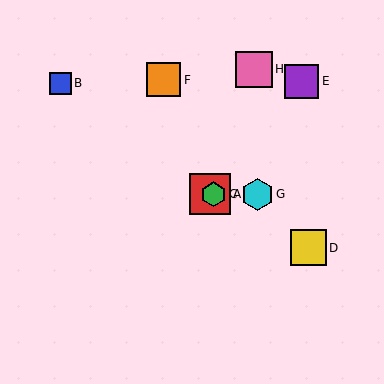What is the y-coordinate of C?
Object C is at y≈194.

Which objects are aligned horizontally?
Objects A, C, G are aligned horizontally.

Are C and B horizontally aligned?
No, C is at y≈194 and B is at y≈83.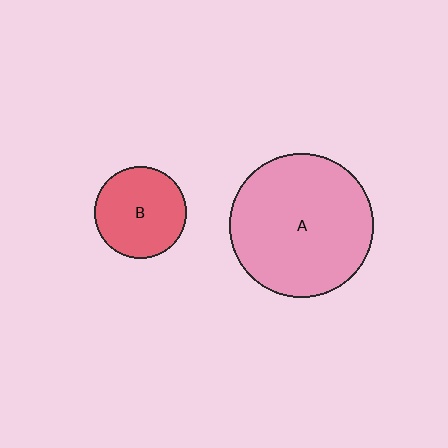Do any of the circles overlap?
No, none of the circles overlap.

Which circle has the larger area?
Circle A (pink).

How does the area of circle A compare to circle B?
Approximately 2.4 times.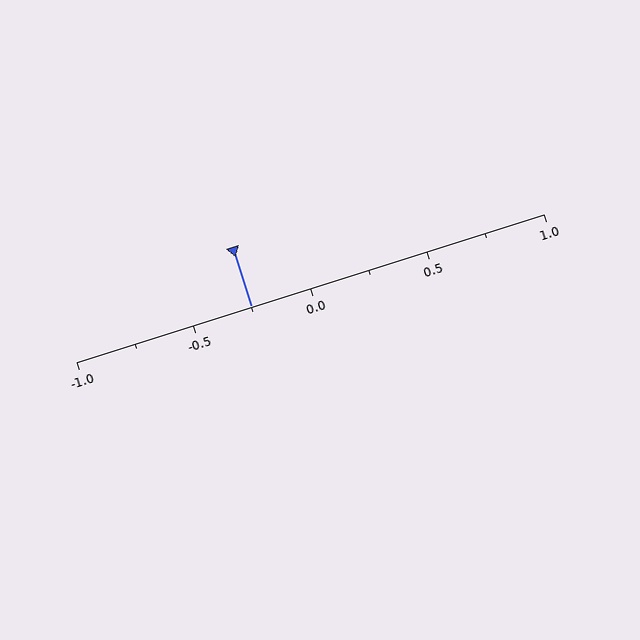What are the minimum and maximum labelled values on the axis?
The axis runs from -1.0 to 1.0.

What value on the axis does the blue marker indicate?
The marker indicates approximately -0.25.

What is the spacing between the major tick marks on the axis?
The major ticks are spaced 0.5 apart.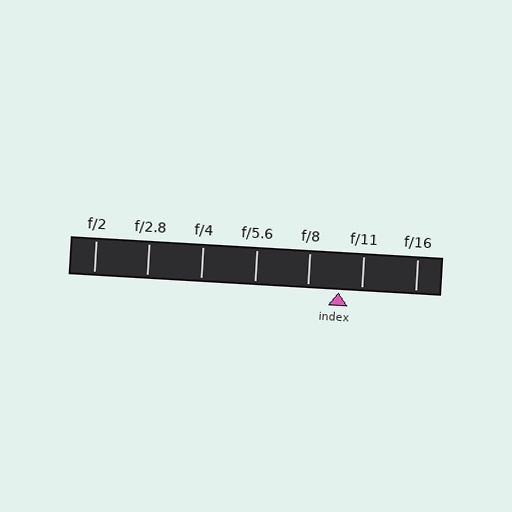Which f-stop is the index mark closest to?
The index mark is closest to f/11.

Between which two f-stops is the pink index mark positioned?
The index mark is between f/8 and f/11.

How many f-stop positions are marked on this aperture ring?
There are 7 f-stop positions marked.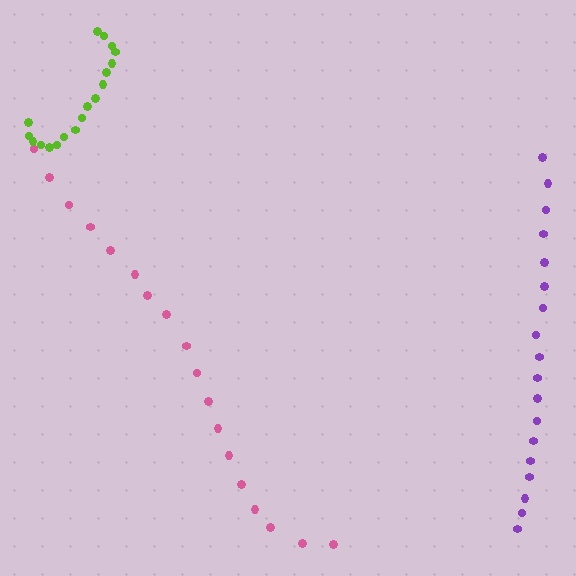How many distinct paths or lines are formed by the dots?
There are 3 distinct paths.